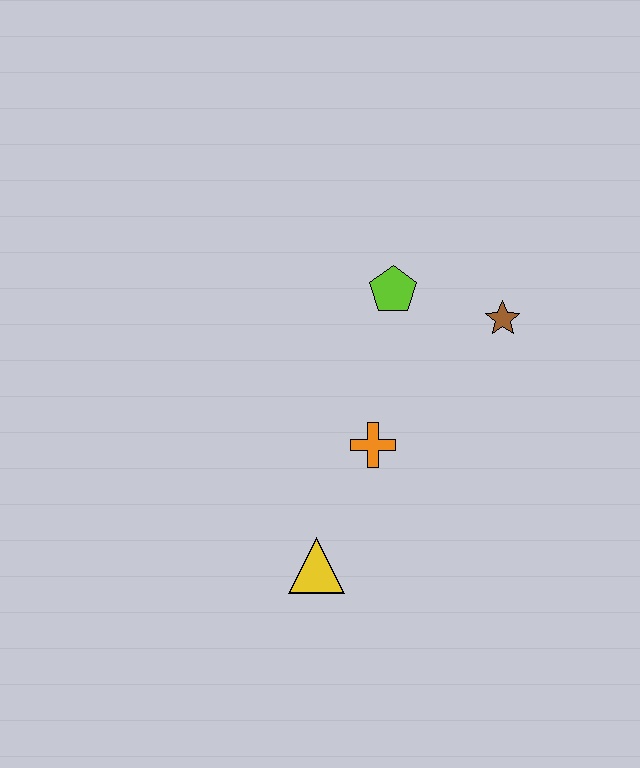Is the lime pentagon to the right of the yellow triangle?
Yes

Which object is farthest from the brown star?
The yellow triangle is farthest from the brown star.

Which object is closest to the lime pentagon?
The brown star is closest to the lime pentagon.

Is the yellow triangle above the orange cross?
No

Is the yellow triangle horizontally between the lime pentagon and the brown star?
No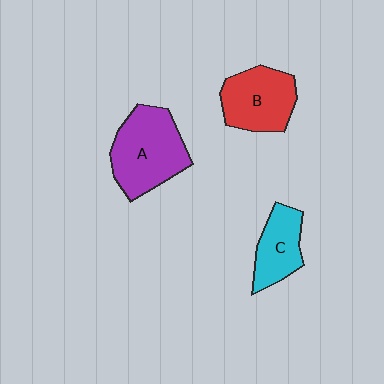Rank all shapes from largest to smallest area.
From largest to smallest: A (purple), B (red), C (cyan).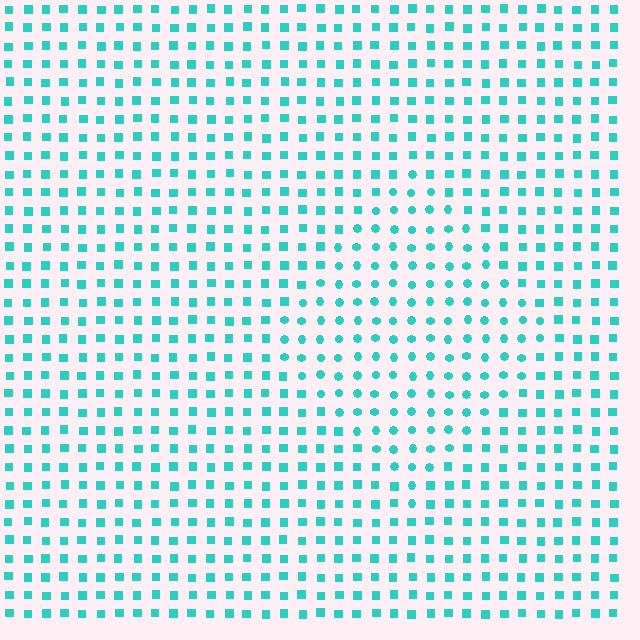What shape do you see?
I see a diamond.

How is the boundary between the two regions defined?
The boundary is defined by a change in element shape: circles inside vs. squares outside. All elements share the same color and spacing.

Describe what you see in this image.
The image is filled with small cyan elements arranged in a uniform grid. A diamond-shaped region contains circles, while the surrounding area contains squares. The boundary is defined purely by the change in element shape.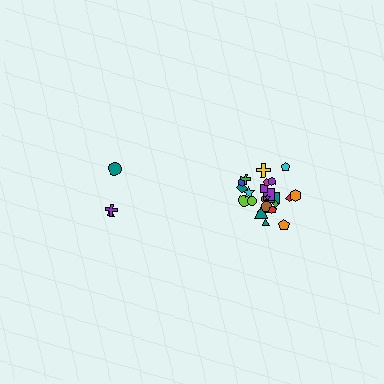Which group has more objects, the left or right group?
The right group.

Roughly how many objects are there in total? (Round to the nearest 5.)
Roughly 30 objects in total.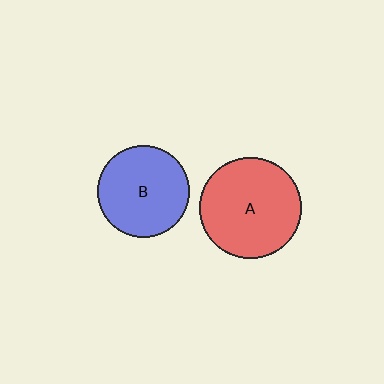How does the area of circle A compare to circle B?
Approximately 1.2 times.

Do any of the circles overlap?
No, none of the circles overlap.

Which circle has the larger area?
Circle A (red).